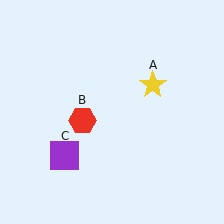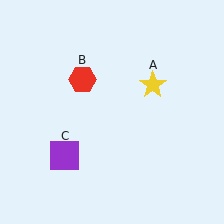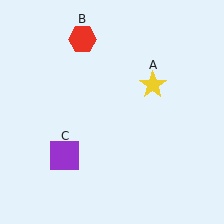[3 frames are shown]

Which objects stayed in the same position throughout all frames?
Yellow star (object A) and purple square (object C) remained stationary.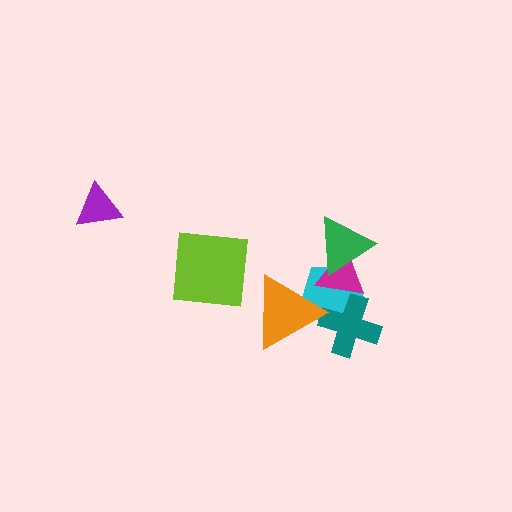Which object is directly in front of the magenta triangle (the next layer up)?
The green triangle is directly in front of the magenta triangle.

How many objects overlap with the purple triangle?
0 objects overlap with the purple triangle.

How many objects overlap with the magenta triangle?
3 objects overlap with the magenta triangle.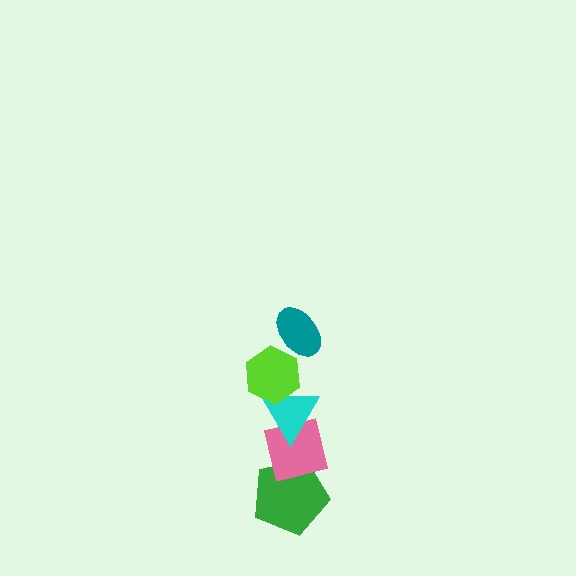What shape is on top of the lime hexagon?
The teal ellipse is on top of the lime hexagon.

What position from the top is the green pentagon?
The green pentagon is 5th from the top.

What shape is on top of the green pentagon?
The pink square is on top of the green pentagon.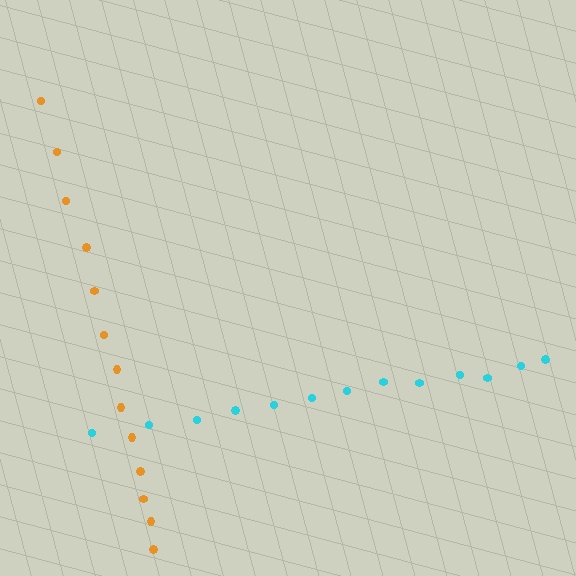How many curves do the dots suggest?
There are 2 distinct paths.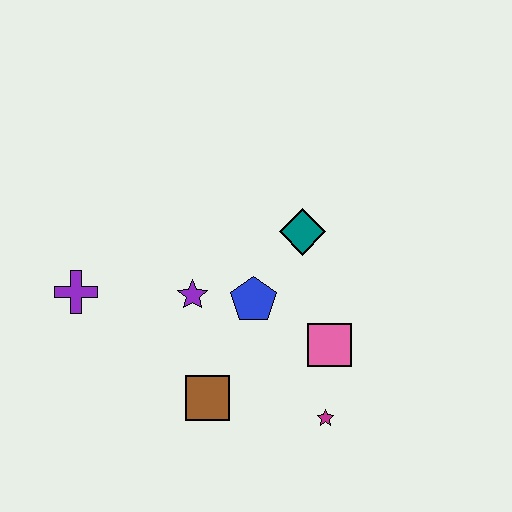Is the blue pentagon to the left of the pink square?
Yes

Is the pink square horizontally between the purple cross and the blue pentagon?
No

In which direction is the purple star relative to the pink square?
The purple star is to the left of the pink square.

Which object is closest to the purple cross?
The purple star is closest to the purple cross.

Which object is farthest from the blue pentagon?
The purple cross is farthest from the blue pentagon.